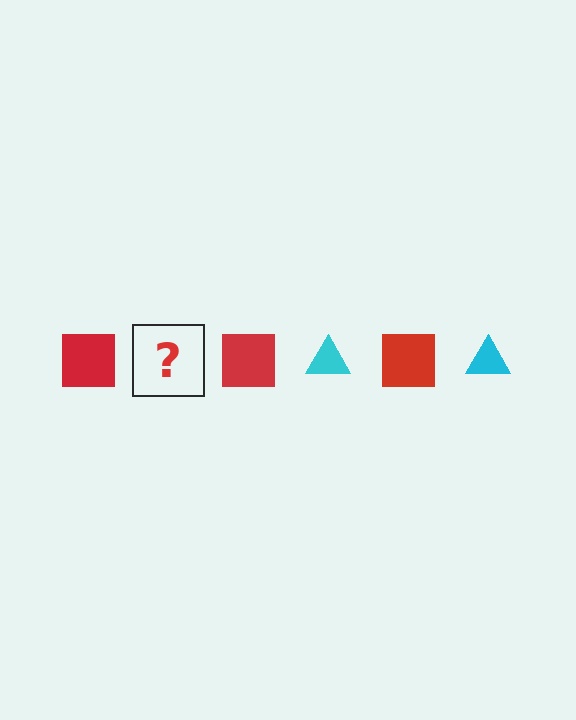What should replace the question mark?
The question mark should be replaced with a cyan triangle.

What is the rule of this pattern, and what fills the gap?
The rule is that the pattern alternates between red square and cyan triangle. The gap should be filled with a cyan triangle.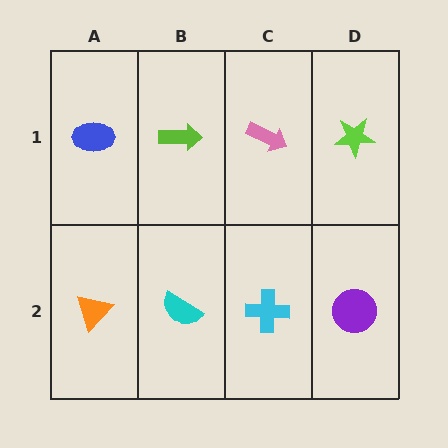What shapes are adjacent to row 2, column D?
A lime star (row 1, column D), a cyan cross (row 2, column C).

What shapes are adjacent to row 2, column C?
A pink arrow (row 1, column C), a cyan semicircle (row 2, column B), a purple circle (row 2, column D).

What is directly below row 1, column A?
An orange triangle.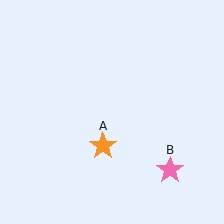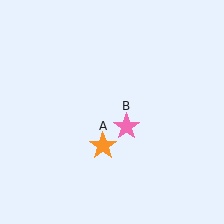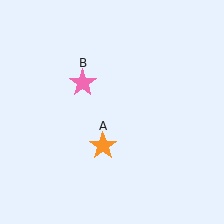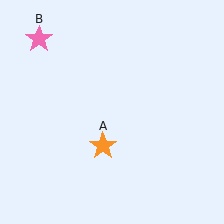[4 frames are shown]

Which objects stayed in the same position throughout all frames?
Orange star (object A) remained stationary.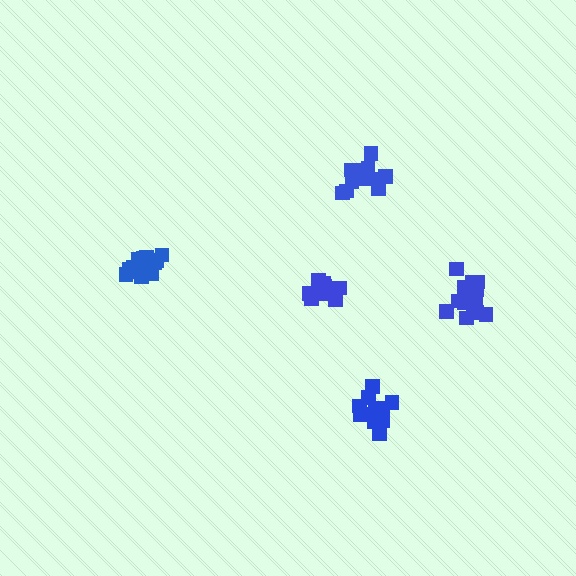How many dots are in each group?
Group 1: 15 dots, Group 2: 9 dots, Group 3: 12 dots, Group 4: 15 dots, Group 5: 13 dots (64 total).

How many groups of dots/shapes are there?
There are 5 groups.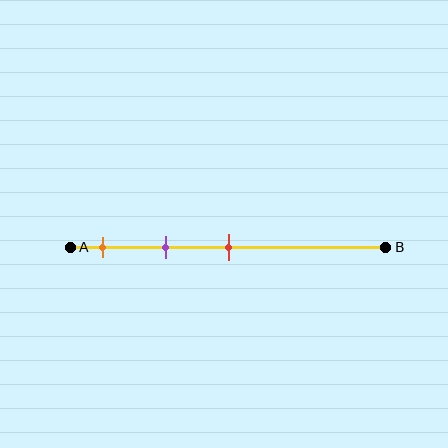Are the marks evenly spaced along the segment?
Yes, the marks are approximately evenly spaced.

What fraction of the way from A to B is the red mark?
The red mark is approximately 50% (0.5) of the way from A to B.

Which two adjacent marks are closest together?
The orange and purple marks are the closest adjacent pair.